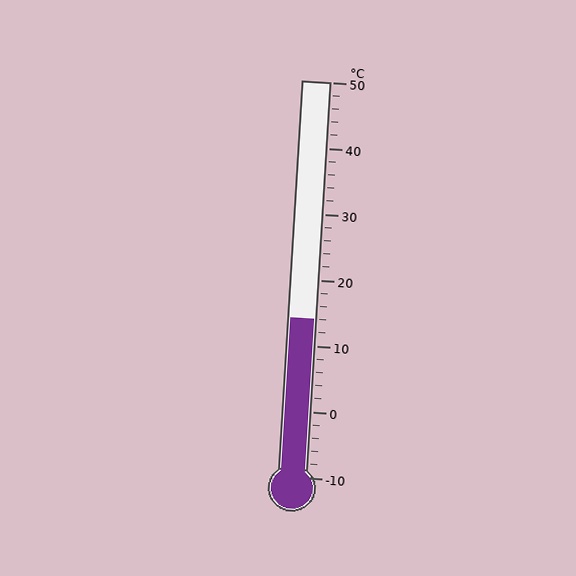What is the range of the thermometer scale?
The thermometer scale ranges from -10°C to 50°C.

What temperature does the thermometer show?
The thermometer shows approximately 14°C.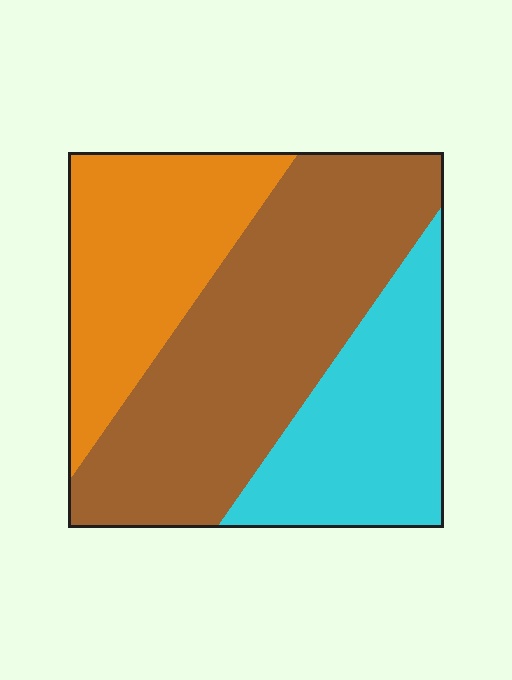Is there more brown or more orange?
Brown.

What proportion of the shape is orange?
Orange covers roughly 25% of the shape.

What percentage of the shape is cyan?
Cyan takes up about one quarter (1/4) of the shape.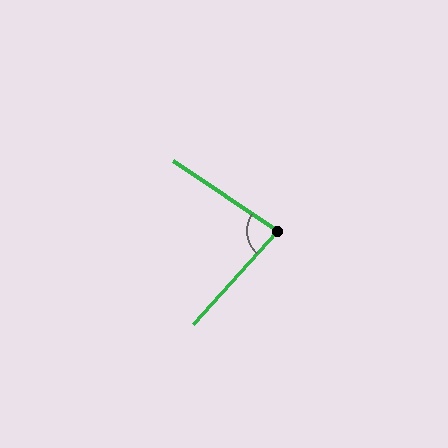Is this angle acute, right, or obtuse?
It is acute.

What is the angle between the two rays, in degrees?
Approximately 82 degrees.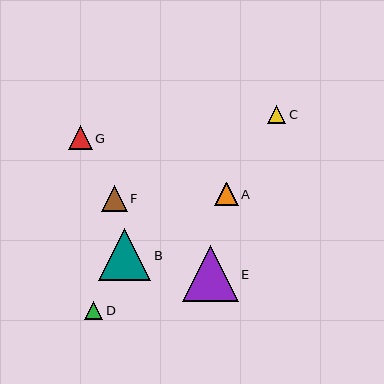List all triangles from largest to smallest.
From largest to smallest: E, B, F, G, A, C, D.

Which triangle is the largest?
Triangle E is the largest with a size of approximately 56 pixels.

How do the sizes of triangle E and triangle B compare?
Triangle E and triangle B are approximately the same size.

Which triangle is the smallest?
Triangle D is the smallest with a size of approximately 18 pixels.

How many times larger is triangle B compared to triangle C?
Triangle B is approximately 2.8 times the size of triangle C.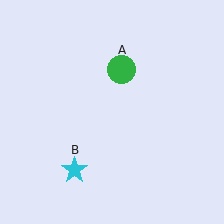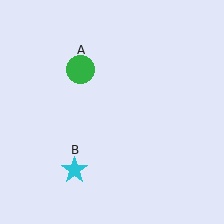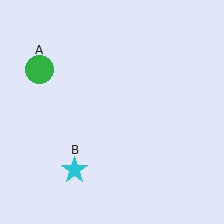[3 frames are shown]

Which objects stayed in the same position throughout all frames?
Cyan star (object B) remained stationary.